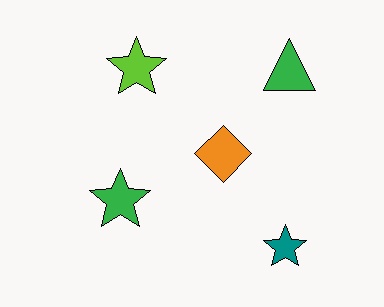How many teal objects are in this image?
There is 1 teal object.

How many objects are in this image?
There are 5 objects.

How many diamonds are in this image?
There is 1 diamond.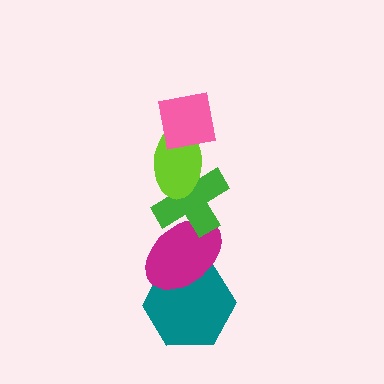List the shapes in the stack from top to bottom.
From top to bottom: the pink square, the lime ellipse, the green cross, the magenta ellipse, the teal hexagon.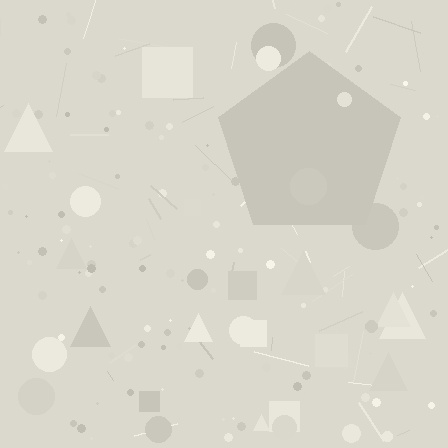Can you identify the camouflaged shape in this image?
The camouflaged shape is a pentagon.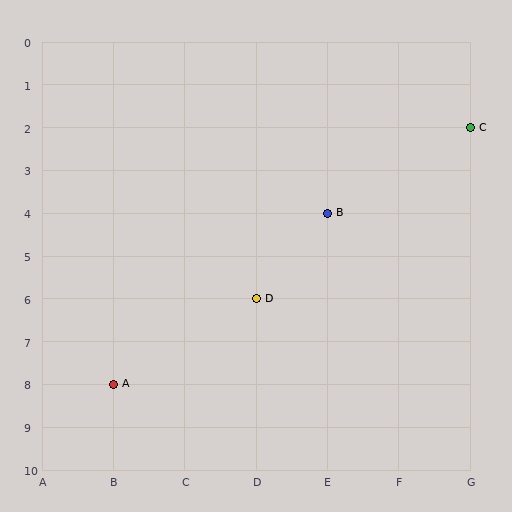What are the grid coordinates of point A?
Point A is at grid coordinates (B, 8).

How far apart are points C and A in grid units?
Points C and A are 5 columns and 6 rows apart (about 7.8 grid units diagonally).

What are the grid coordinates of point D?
Point D is at grid coordinates (D, 6).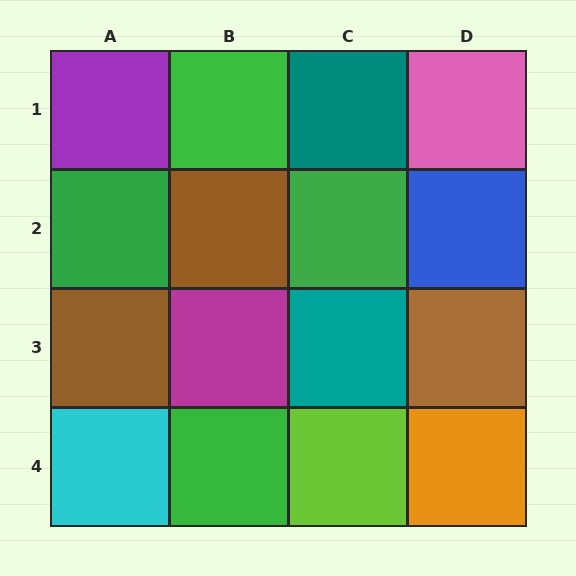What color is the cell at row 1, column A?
Purple.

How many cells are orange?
1 cell is orange.